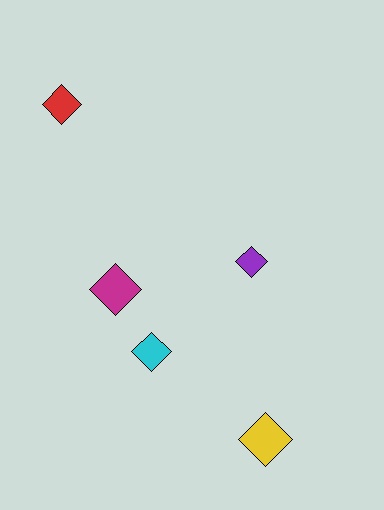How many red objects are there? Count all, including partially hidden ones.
There is 1 red object.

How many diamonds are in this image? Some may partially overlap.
There are 5 diamonds.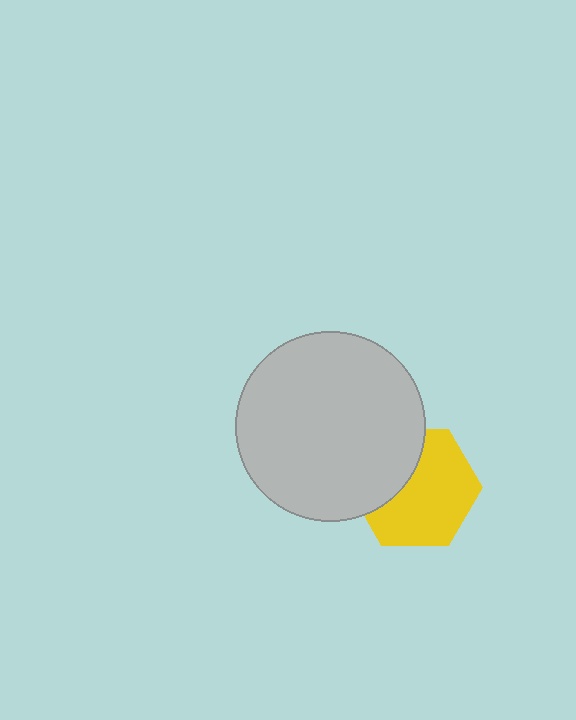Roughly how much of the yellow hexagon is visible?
Most of it is visible (roughly 66%).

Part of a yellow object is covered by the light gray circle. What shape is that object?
It is a hexagon.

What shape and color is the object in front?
The object in front is a light gray circle.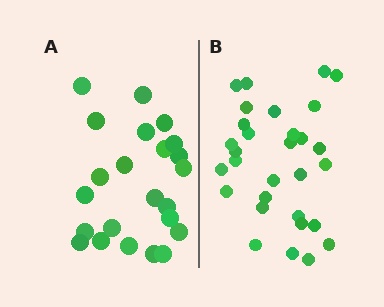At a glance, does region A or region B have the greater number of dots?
Region B (the right region) has more dots.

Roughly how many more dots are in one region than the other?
Region B has roughly 8 or so more dots than region A.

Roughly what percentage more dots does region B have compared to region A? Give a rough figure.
About 30% more.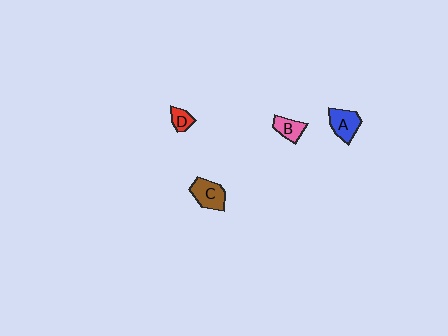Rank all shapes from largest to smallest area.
From largest to smallest: C (brown), A (blue), B (pink), D (red).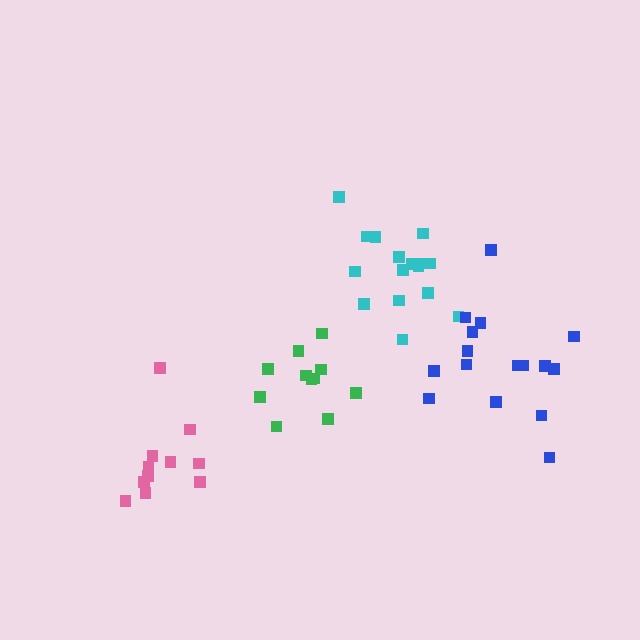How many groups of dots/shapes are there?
There are 4 groups.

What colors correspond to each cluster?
The clusters are colored: pink, cyan, green, blue.